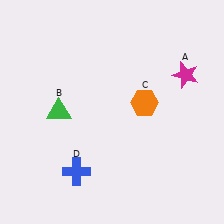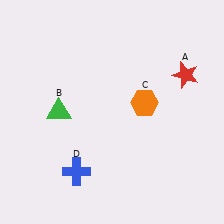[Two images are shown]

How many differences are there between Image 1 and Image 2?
There is 1 difference between the two images.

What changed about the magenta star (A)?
In Image 1, A is magenta. In Image 2, it changed to red.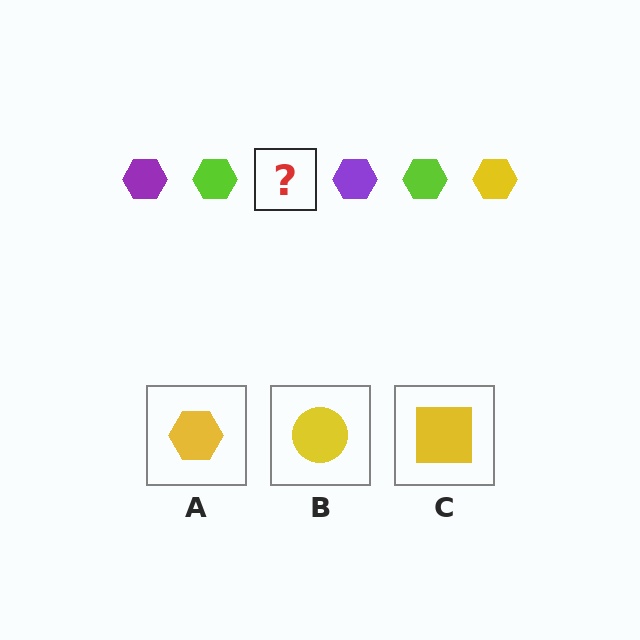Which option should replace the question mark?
Option A.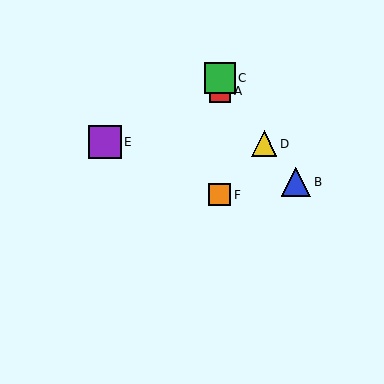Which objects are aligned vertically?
Objects A, C, F are aligned vertically.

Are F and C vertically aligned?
Yes, both are at x≈220.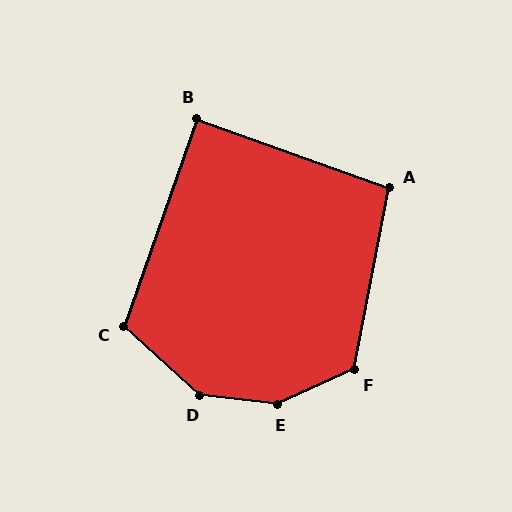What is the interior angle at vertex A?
Approximately 99 degrees (obtuse).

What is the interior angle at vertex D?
Approximately 145 degrees (obtuse).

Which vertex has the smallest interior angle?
B, at approximately 90 degrees.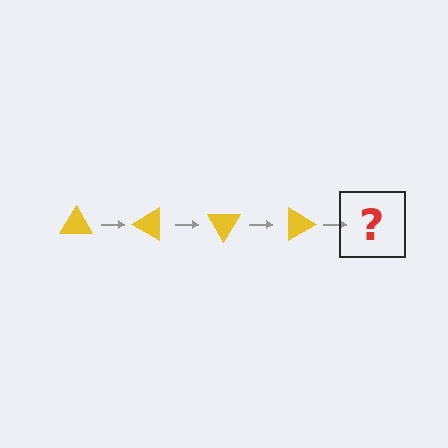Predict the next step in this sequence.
The next step is a yellow triangle rotated 120 degrees.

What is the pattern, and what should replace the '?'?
The pattern is that the triangle rotates 30 degrees each step. The '?' should be a yellow triangle rotated 120 degrees.